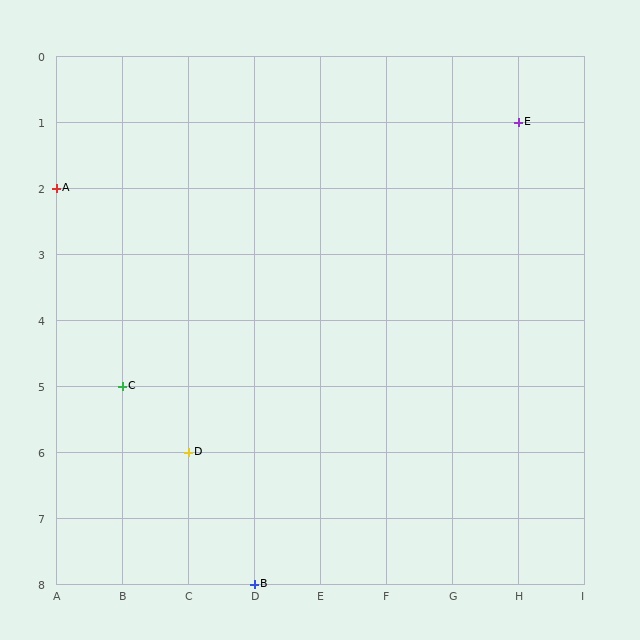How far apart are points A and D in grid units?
Points A and D are 2 columns and 4 rows apart (about 4.5 grid units diagonally).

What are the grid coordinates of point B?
Point B is at grid coordinates (D, 8).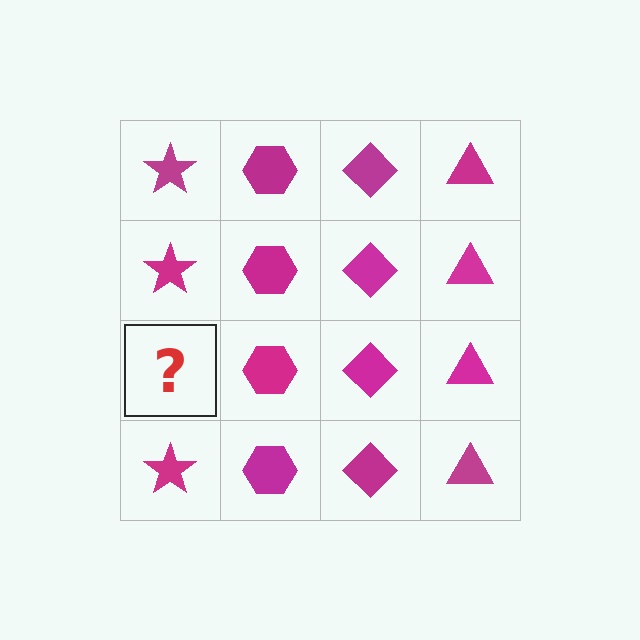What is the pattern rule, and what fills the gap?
The rule is that each column has a consistent shape. The gap should be filled with a magenta star.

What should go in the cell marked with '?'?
The missing cell should contain a magenta star.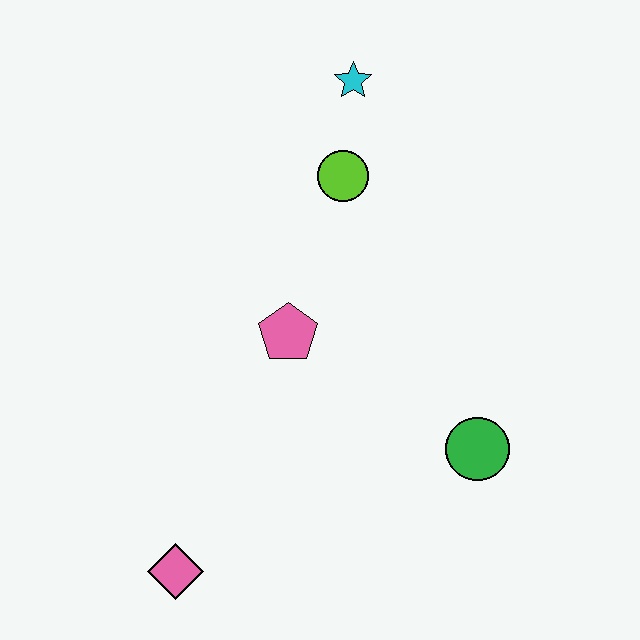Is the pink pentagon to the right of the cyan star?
No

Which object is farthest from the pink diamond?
The cyan star is farthest from the pink diamond.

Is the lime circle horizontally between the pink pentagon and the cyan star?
Yes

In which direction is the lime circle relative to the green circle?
The lime circle is above the green circle.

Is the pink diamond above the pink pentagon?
No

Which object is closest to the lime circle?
The cyan star is closest to the lime circle.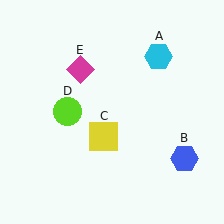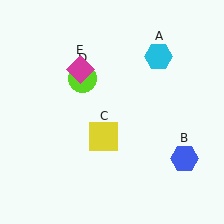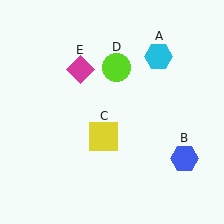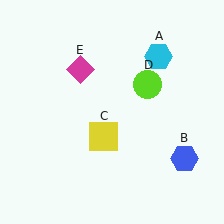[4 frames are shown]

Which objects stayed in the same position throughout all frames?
Cyan hexagon (object A) and blue hexagon (object B) and yellow square (object C) and magenta diamond (object E) remained stationary.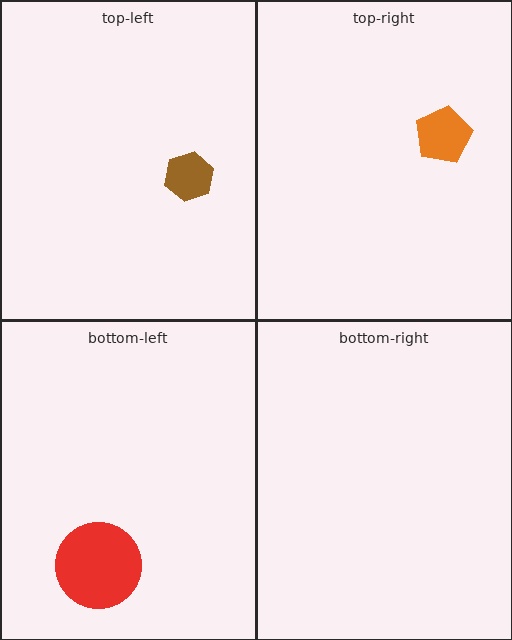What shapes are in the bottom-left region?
The red circle.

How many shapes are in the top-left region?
1.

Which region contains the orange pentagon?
The top-right region.